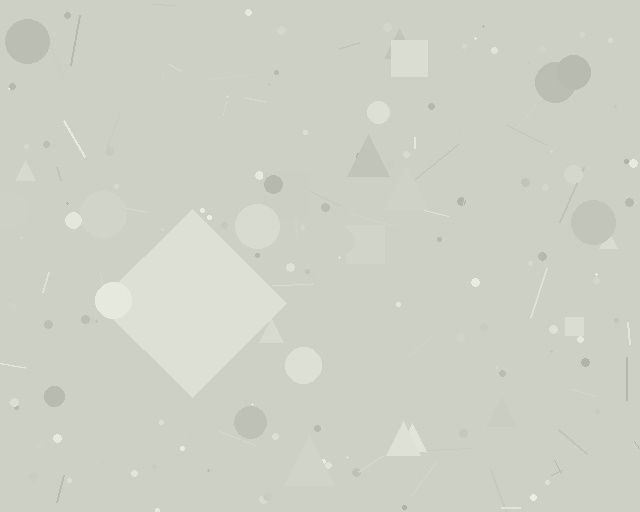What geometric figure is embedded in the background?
A diamond is embedded in the background.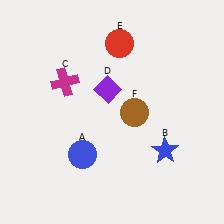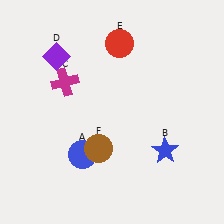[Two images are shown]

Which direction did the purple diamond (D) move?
The purple diamond (D) moved left.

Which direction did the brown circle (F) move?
The brown circle (F) moved down.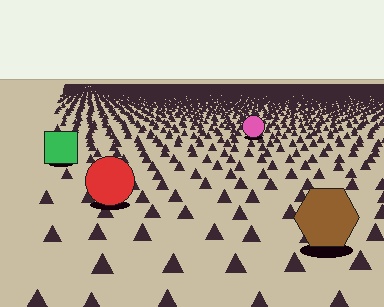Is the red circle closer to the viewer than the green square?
Yes. The red circle is closer — you can tell from the texture gradient: the ground texture is coarser near it.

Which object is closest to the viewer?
The brown hexagon is closest. The texture marks near it are larger and more spread out.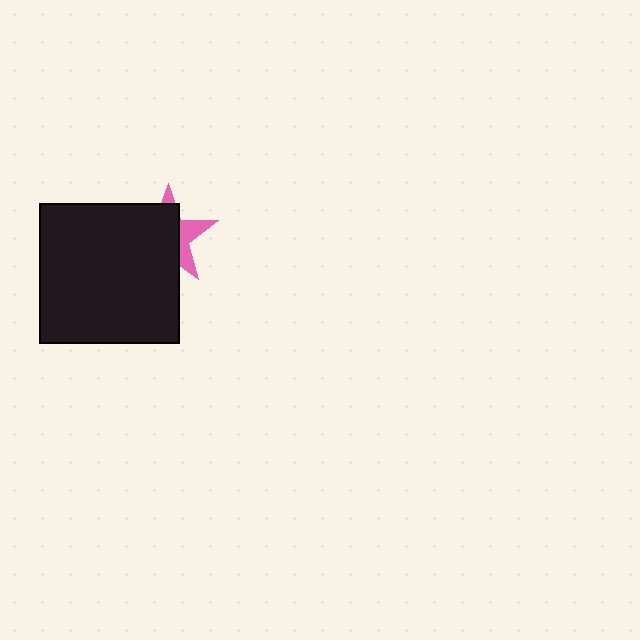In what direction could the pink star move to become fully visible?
The pink star could move toward the upper-right. That would shift it out from behind the black square entirely.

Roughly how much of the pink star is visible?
A small part of it is visible (roughly 34%).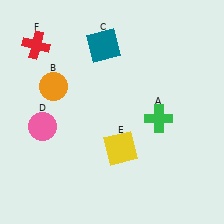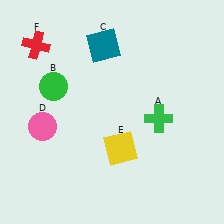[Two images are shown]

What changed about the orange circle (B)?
In Image 1, B is orange. In Image 2, it changed to green.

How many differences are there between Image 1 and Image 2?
There is 1 difference between the two images.